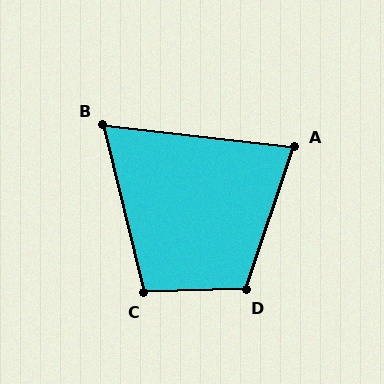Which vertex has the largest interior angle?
D, at approximately 110 degrees.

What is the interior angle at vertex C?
Approximately 102 degrees (obtuse).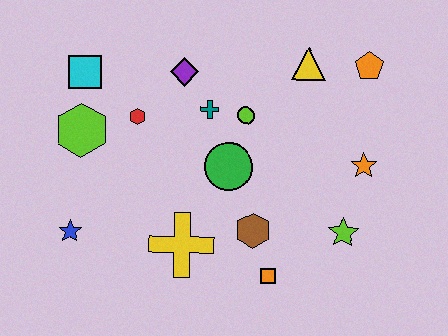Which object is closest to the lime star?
The orange star is closest to the lime star.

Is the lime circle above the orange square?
Yes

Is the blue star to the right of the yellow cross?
No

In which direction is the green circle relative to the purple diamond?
The green circle is below the purple diamond.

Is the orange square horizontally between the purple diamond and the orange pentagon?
Yes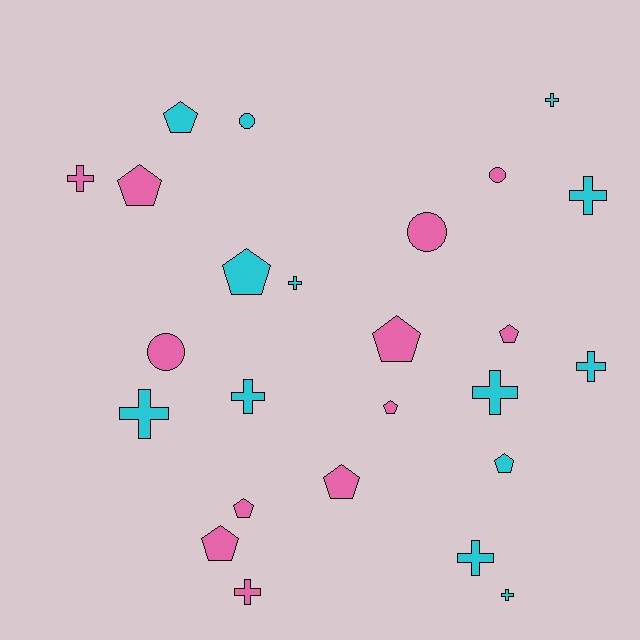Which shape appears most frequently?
Cross, with 11 objects.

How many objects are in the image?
There are 25 objects.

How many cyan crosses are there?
There are 9 cyan crosses.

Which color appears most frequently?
Cyan, with 13 objects.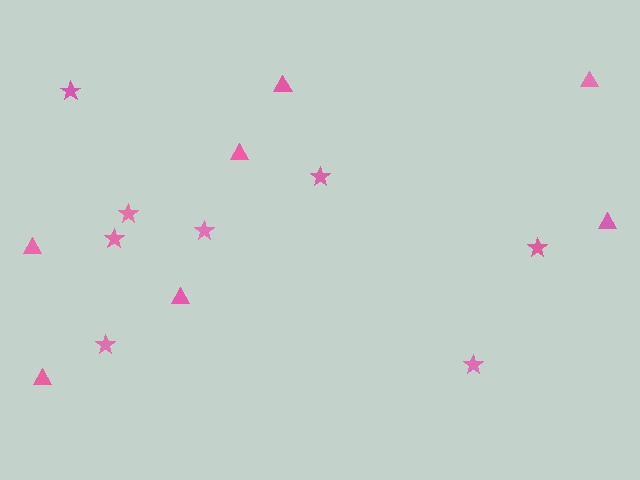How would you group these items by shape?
There are 2 groups: one group of stars (8) and one group of triangles (7).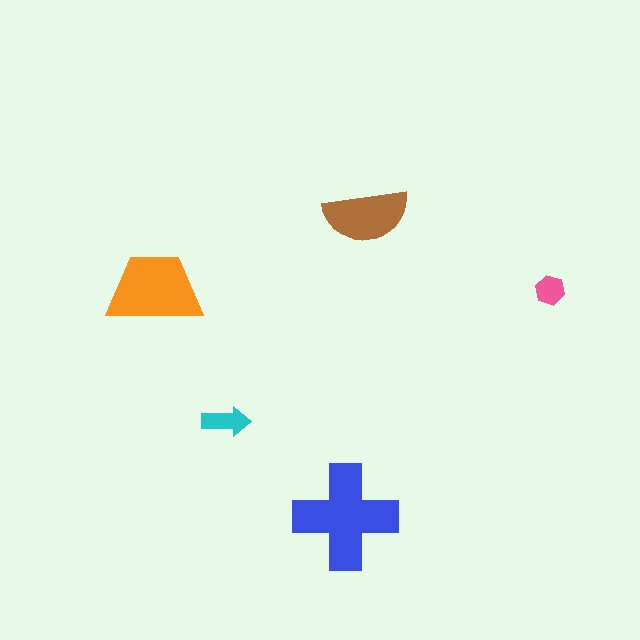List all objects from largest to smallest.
The blue cross, the orange trapezoid, the brown semicircle, the cyan arrow, the pink hexagon.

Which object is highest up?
The brown semicircle is topmost.